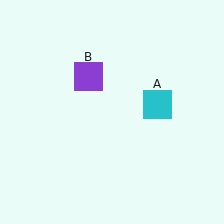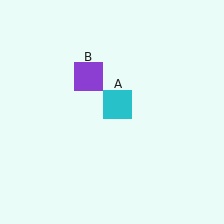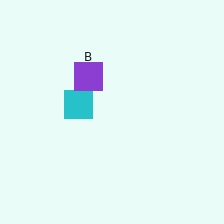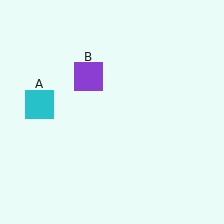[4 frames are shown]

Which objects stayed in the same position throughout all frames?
Purple square (object B) remained stationary.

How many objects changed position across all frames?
1 object changed position: cyan square (object A).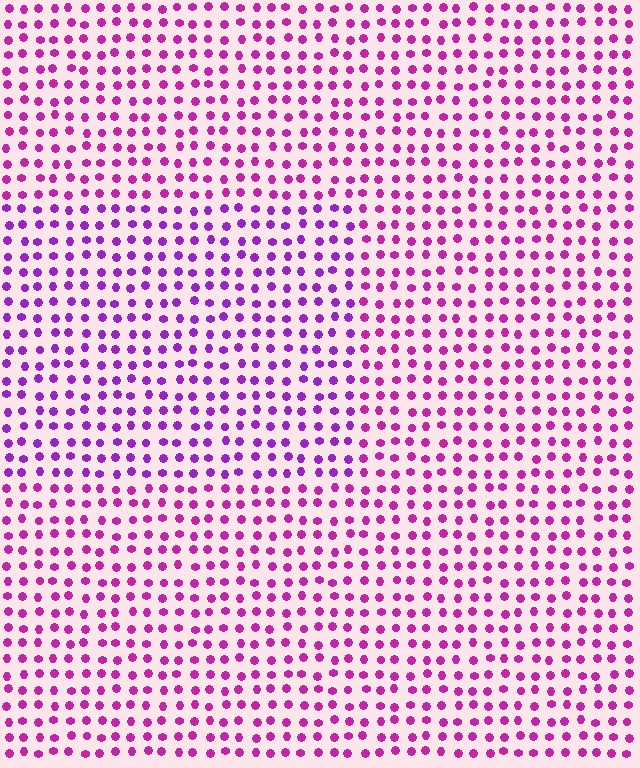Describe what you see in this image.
The image is filled with small magenta elements in a uniform arrangement. A rectangle-shaped region is visible where the elements are tinted to a slightly different hue, forming a subtle color boundary.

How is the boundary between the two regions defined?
The boundary is defined purely by a slight shift in hue (about 27 degrees). Spacing, size, and orientation are identical on both sides.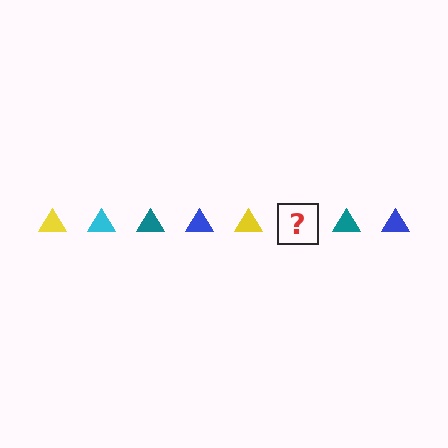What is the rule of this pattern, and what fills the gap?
The rule is that the pattern cycles through yellow, cyan, teal, blue triangles. The gap should be filled with a cyan triangle.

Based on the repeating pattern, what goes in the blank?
The blank should be a cyan triangle.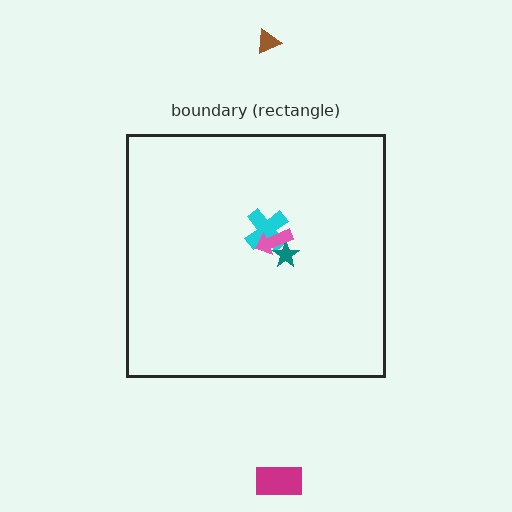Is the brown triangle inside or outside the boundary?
Outside.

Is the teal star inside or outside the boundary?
Inside.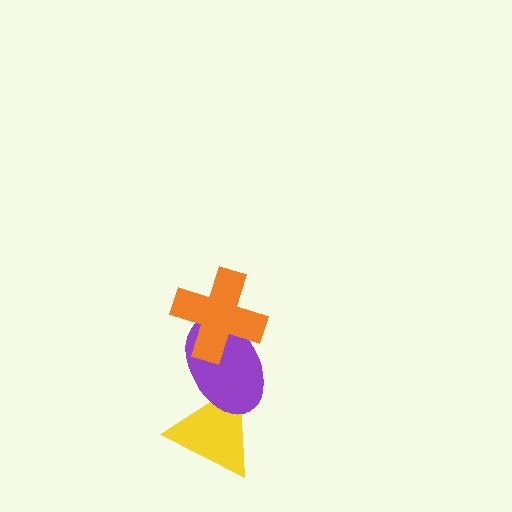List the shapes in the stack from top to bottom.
From top to bottom: the orange cross, the purple ellipse, the yellow triangle.